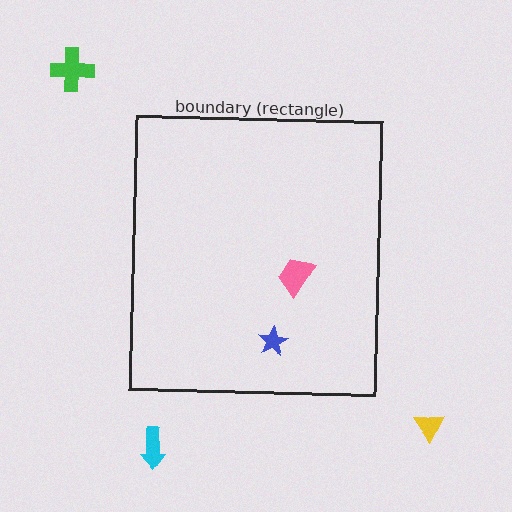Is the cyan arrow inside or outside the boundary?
Outside.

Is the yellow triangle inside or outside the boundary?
Outside.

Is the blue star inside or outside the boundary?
Inside.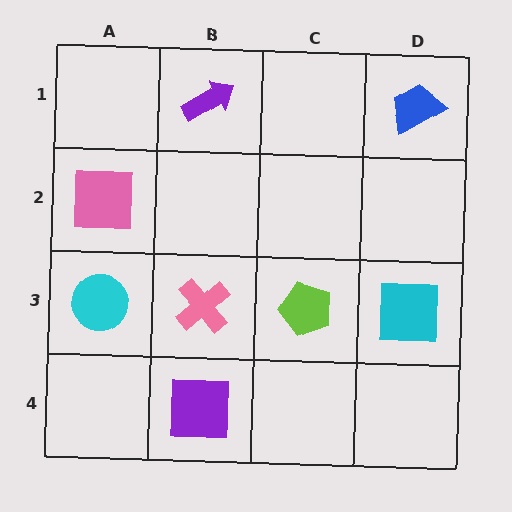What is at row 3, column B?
A pink cross.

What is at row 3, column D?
A cyan square.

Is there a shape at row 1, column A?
No, that cell is empty.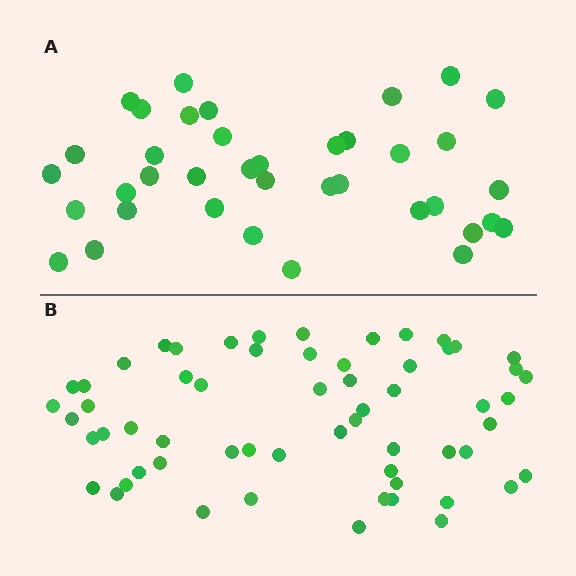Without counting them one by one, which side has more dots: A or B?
Region B (the bottom region) has more dots.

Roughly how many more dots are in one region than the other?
Region B has approximately 20 more dots than region A.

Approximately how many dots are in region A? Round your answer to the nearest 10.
About 40 dots. (The exact count is 38, which rounds to 40.)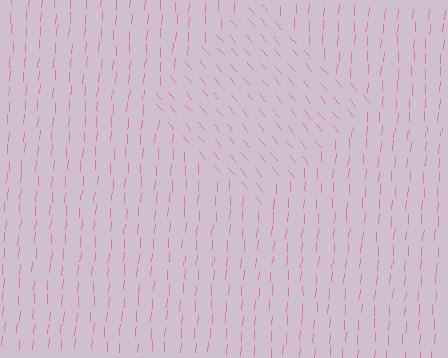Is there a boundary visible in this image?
Yes, there is a texture boundary formed by a change in line orientation.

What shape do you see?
I see a diamond.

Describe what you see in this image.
The image is filled with small pink line segments. A diamond region in the image has lines oriented differently from the surrounding lines, creating a visible texture boundary.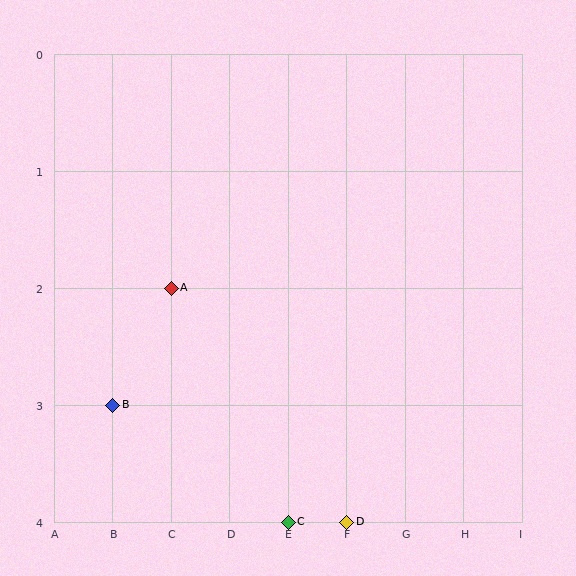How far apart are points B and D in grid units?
Points B and D are 4 columns and 1 row apart (about 4.1 grid units diagonally).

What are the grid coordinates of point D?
Point D is at grid coordinates (F, 4).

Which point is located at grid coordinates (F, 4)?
Point D is at (F, 4).